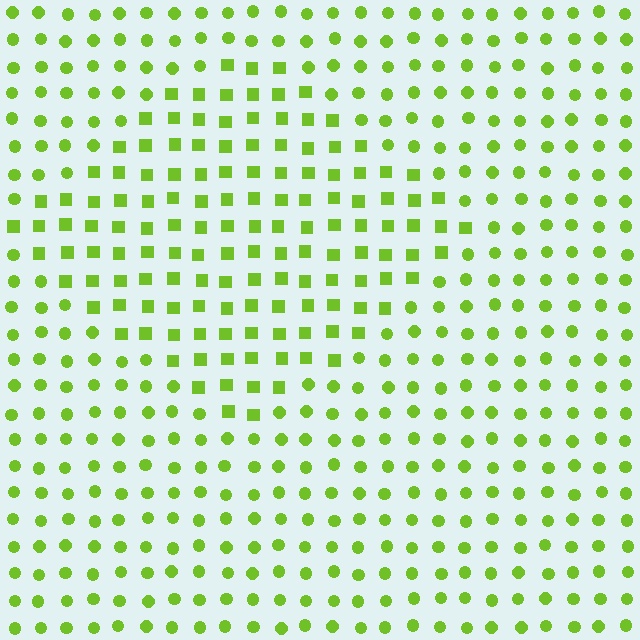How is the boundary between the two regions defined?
The boundary is defined by a change in element shape: squares inside vs. circles outside. All elements share the same color and spacing.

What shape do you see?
I see a diamond.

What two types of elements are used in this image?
The image uses squares inside the diamond region and circles outside it.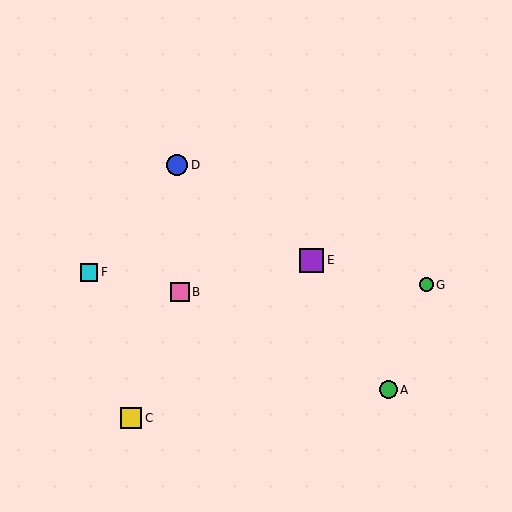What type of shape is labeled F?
Shape F is a cyan square.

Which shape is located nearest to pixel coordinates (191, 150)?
The blue circle (labeled D) at (177, 165) is nearest to that location.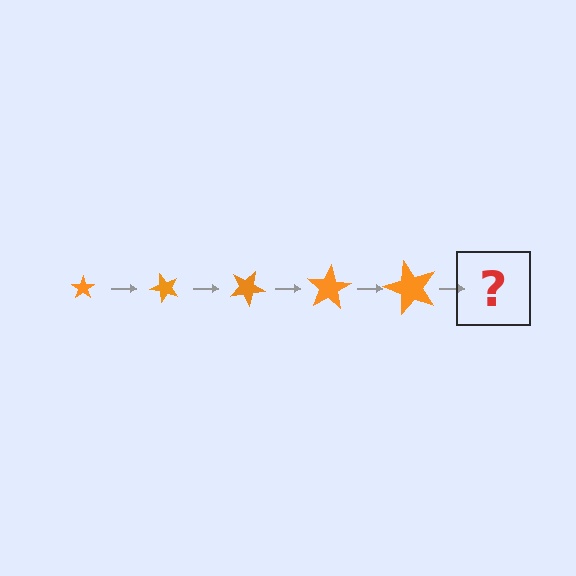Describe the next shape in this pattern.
It should be a star, larger than the previous one and rotated 250 degrees from the start.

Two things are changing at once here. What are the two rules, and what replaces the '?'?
The two rules are that the star grows larger each step and it rotates 50 degrees each step. The '?' should be a star, larger than the previous one and rotated 250 degrees from the start.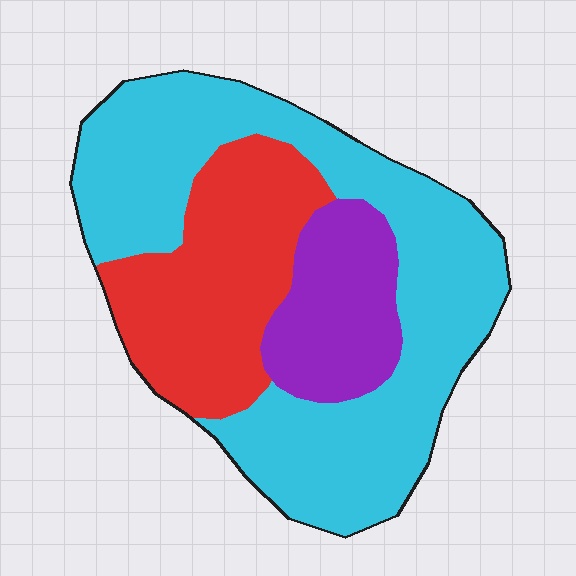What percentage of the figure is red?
Red covers 28% of the figure.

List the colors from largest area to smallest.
From largest to smallest: cyan, red, purple.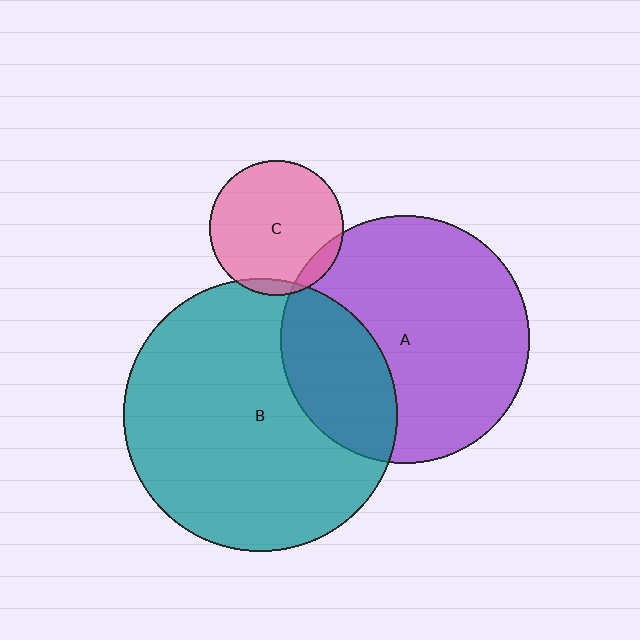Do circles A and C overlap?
Yes.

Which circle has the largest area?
Circle B (teal).